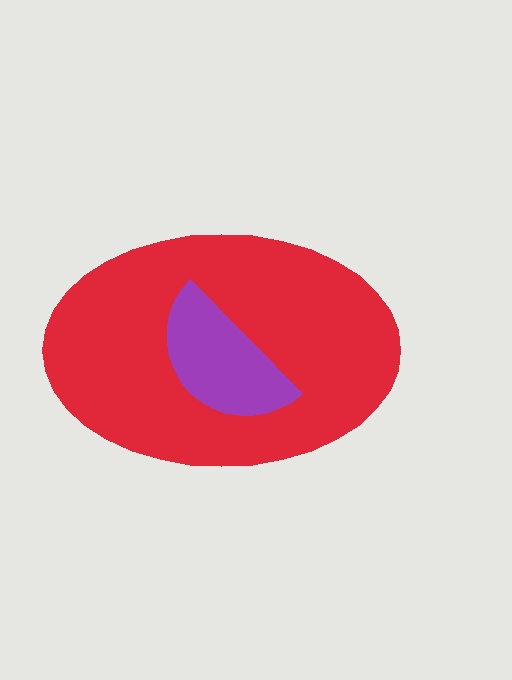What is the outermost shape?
The red ellipse.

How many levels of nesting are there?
2.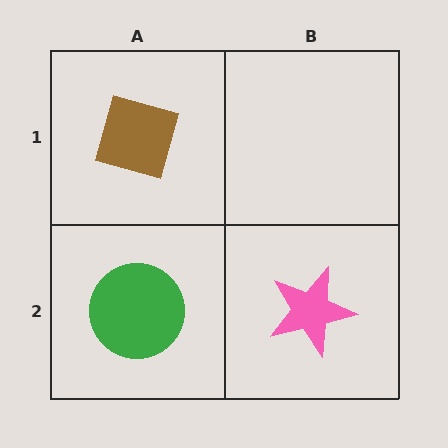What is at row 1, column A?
A brown diamond.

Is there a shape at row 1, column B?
No, that cell is empty.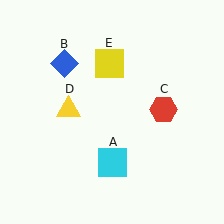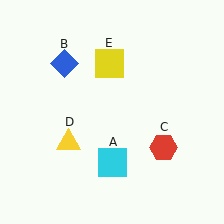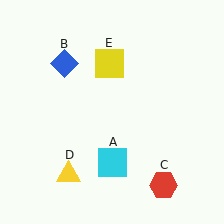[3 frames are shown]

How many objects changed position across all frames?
2 objects changed position: red hexagon (object C), yellow triangle (object D).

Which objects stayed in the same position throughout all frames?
Cyan square (object A) and blue diamond (object B) and yellow square (object E) remained stationary.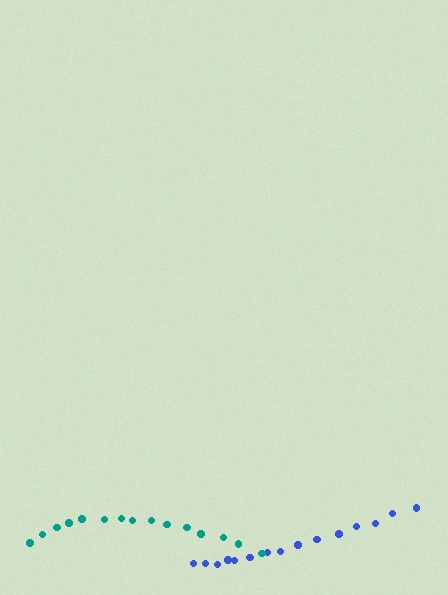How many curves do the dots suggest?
There are 2 distinct paths.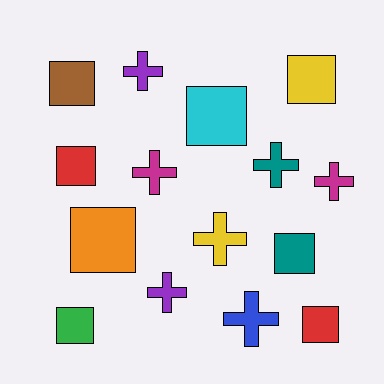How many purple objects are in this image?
There are 2 purple objects.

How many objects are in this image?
There are 15 objects.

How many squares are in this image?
There are 8 squares.